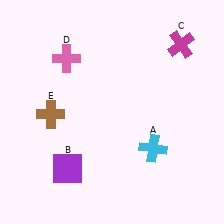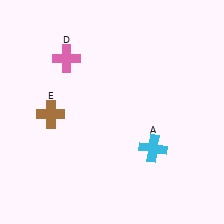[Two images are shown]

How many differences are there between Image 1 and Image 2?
There are 2 differences between the two images.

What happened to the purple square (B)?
The purple square (B) was removed in Image 2. It was in the bottom-left area of Image 1.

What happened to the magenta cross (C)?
The magenta cross (C) was removed in Image 2. It was in the top-right area of Image 1.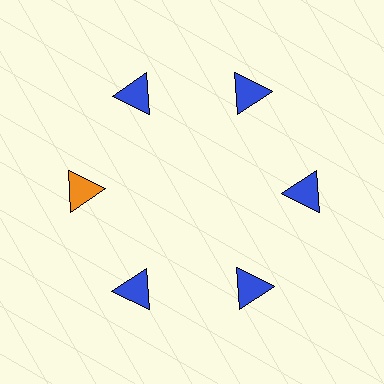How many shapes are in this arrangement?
There are 6 shapes arranged in a ring pattern.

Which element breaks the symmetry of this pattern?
The orange triangle at roughly the 9 o'clock position breaks the symmetry. All other shapes are blue triangles.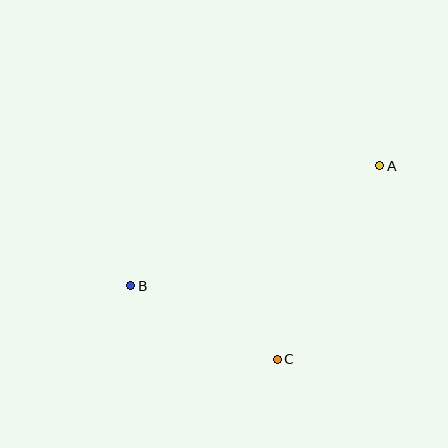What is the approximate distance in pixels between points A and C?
The distance between A and C is approximately 219 pixels.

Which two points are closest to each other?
Points B and C are closest to each other.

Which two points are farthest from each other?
Points A and B are farthest from each other.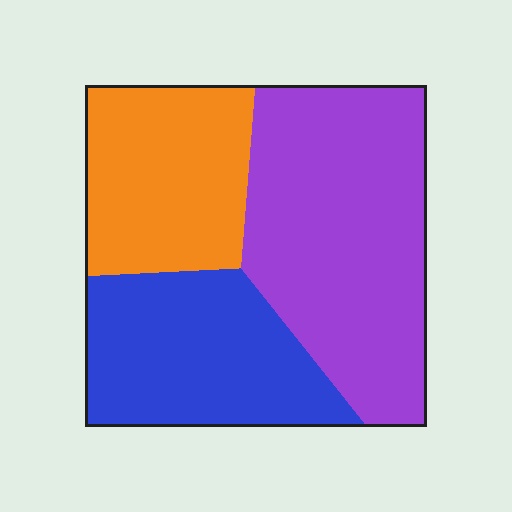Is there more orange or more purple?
Purple.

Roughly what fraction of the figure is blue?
Blue covers roughly 30% of the figure.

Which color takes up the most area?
Purple, at roughly 45%.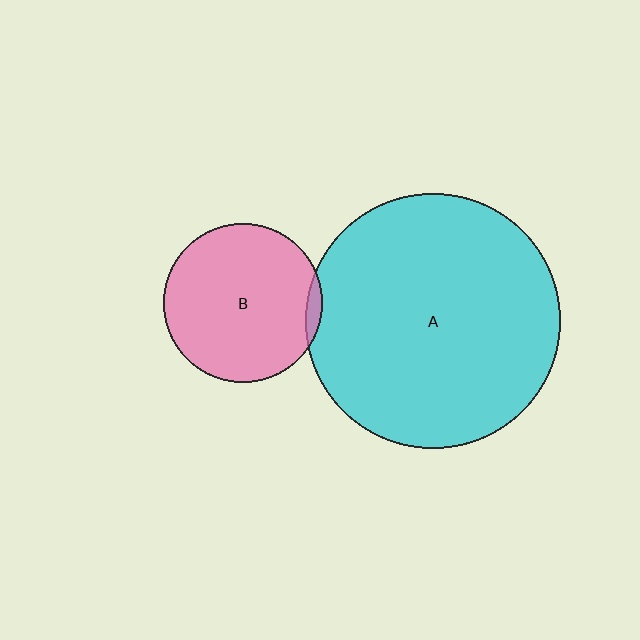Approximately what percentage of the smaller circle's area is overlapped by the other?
Approximately 5%.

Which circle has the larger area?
Circle A (cyan).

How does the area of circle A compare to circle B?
Approximately 2.6 times.